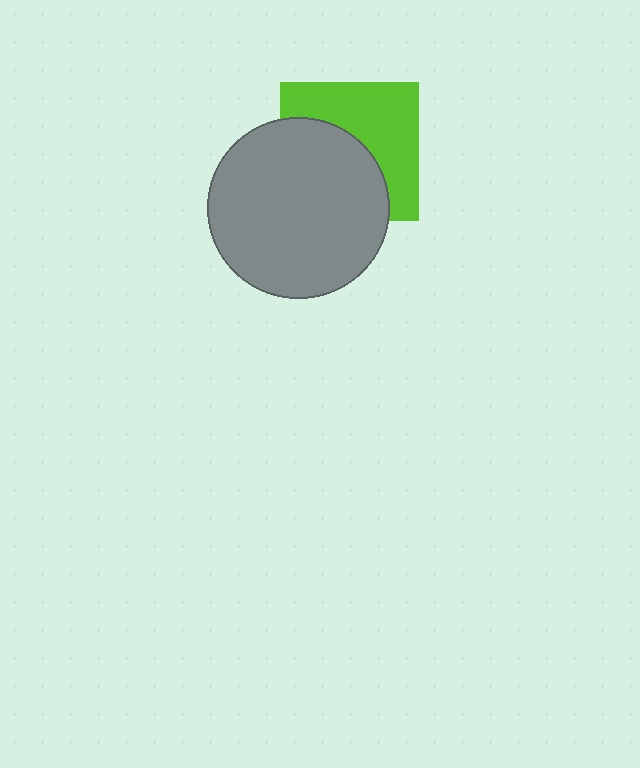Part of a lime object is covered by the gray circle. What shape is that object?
It is a square.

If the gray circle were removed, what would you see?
You would see the complete lime square.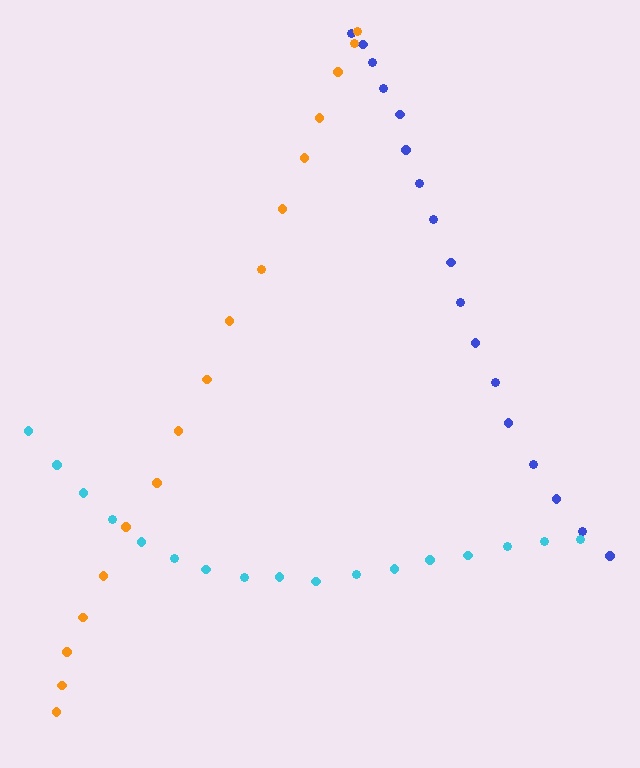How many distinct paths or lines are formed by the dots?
There are 3 distinct paths.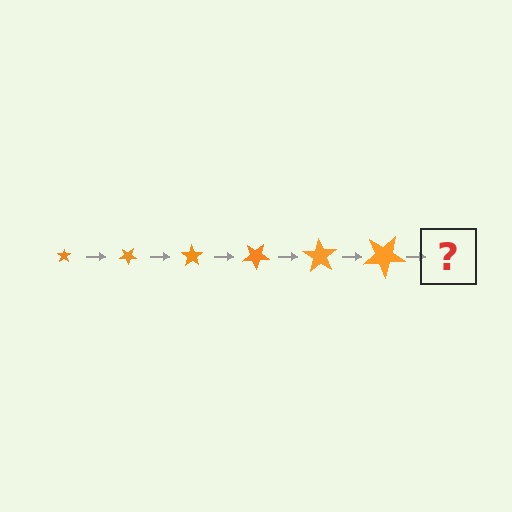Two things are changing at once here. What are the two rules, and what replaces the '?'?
The two rules are that the star grows larger each step and it rotates 35 degrees each step. The '?' should be a star, larger than the previous one and rotated 210 degrees from the start.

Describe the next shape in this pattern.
It should be a star, larger than the previous one and rotated 210 degrees from the start.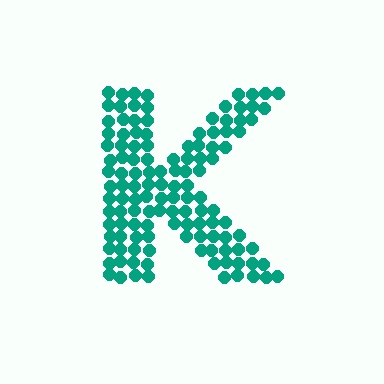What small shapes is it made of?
It is made of small circles.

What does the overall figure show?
The overall figure shows the letter K.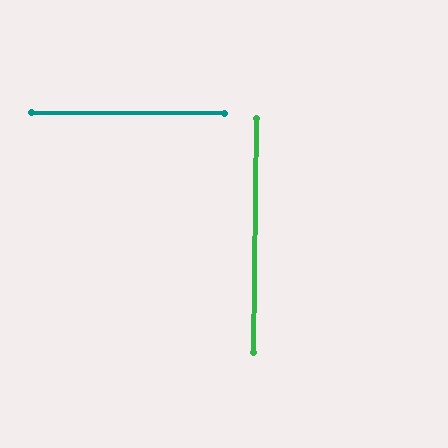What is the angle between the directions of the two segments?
Approximately 90 degrees.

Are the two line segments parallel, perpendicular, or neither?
Perpendicular — they meet at approximately 90°.